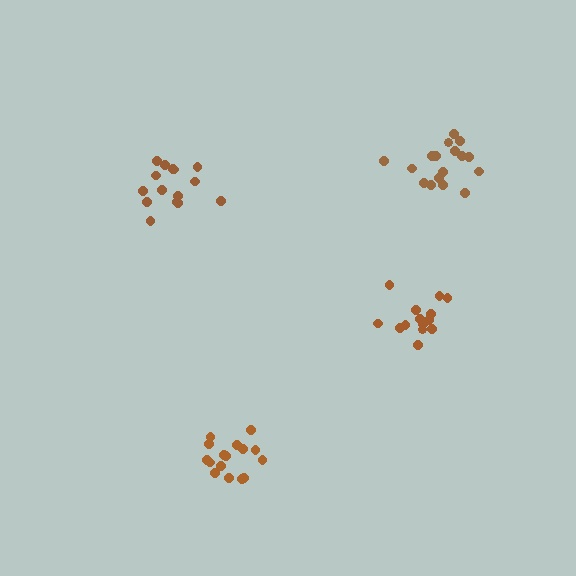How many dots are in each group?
Group 1: 16 dots, Group 2: 14 dots, Group 3: 15 dots, Group 4: 17 dots (62 total).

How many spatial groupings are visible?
There are 4 spatial groupings.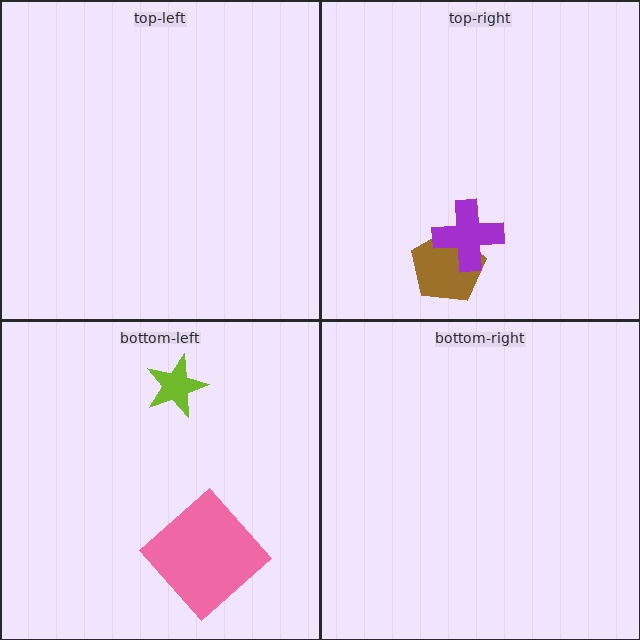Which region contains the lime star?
The bottom-left region.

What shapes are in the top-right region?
The brown pentagon, the purple cross.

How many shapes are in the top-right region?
2.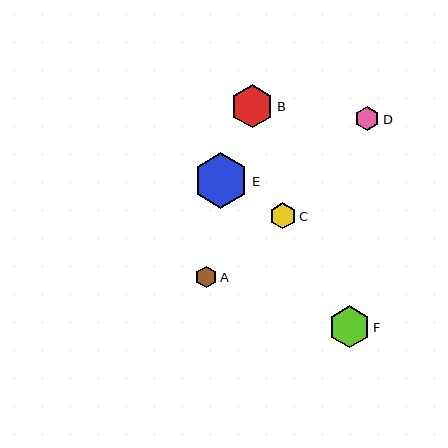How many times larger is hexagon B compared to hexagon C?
Hexagon B is approximately 1.7 times the size of hexagon C.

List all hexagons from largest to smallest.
From largest to smallest: E, B, F, C, D, A.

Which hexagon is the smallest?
Hexagon A is the smallest with a size of approximately 21 pixels.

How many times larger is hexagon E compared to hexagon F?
Hexagon E is approximately 1.3 times the size of hexagon F.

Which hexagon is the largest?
Hexagon E is the largest with a size of approximately 55 pixels.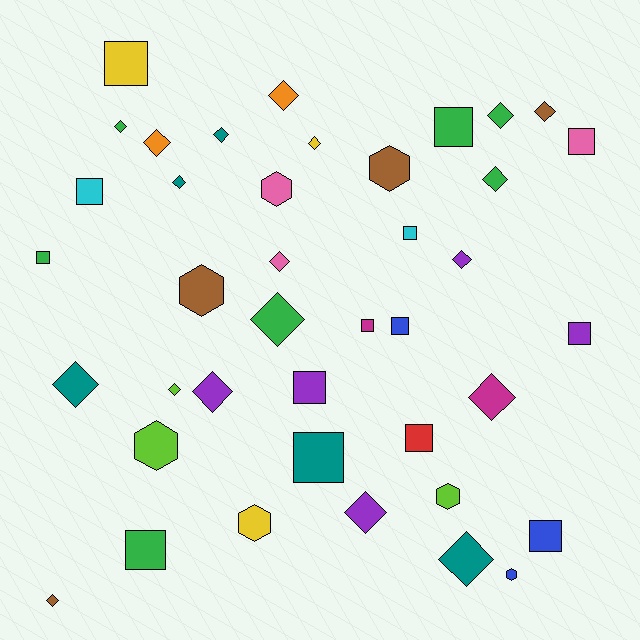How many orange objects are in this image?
There are 2 orange objects.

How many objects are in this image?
There are 40 objects.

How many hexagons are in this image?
There are 7 hexagons.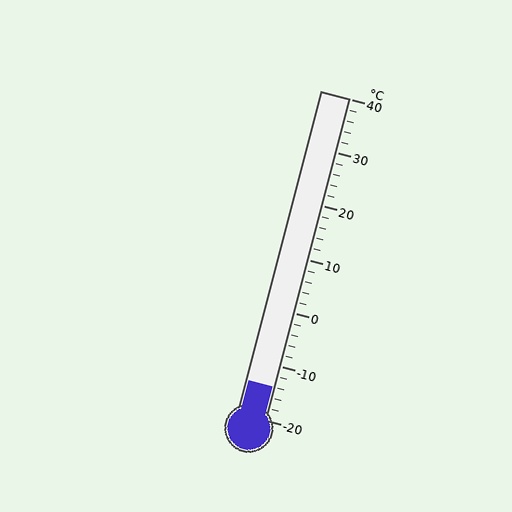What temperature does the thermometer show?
The thermometer shows approximately -14°C.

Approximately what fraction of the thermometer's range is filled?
The thermometer is filled to approximately 10% of its range.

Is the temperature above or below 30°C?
The temperature is below 30°C.